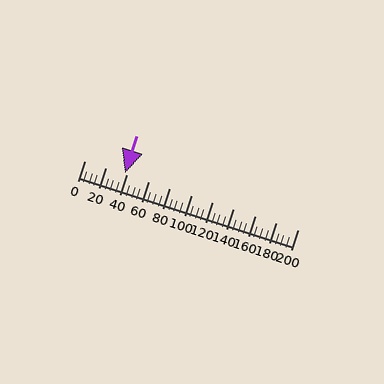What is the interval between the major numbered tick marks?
The major tick marks are spaced 20 units apart.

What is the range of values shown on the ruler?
The ruler shows values from 0 to 200.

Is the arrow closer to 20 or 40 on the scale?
The arrow is closer to 40.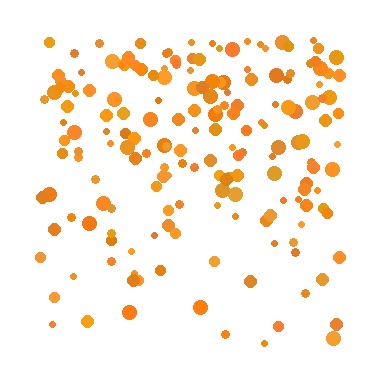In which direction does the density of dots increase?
From bottom to top, with the top side densest.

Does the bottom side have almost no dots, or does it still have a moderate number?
Still a moderate number, just noticeably fewer than the top.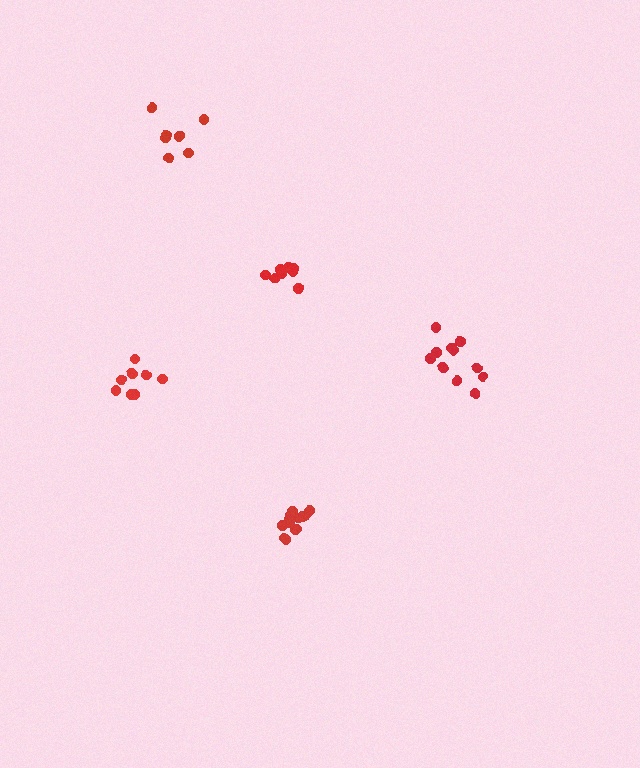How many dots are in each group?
Group 1: 11 dots, Group 2: 8 dots, Group 3: 7 dots, Group 4: 13 dots, Group 5: 8 dots (47 total).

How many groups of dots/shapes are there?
There are 5 groups.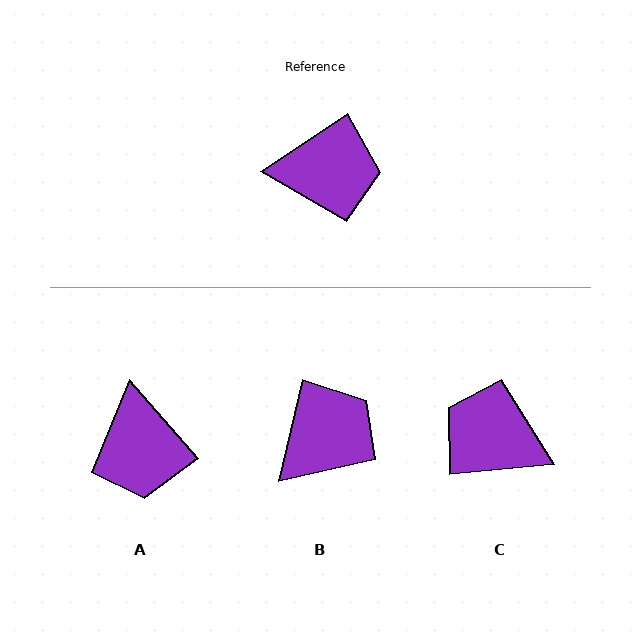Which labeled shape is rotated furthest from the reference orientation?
C, about 152 degrees away.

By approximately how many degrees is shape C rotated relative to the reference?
Approximately 152 degrees counter-clockwise.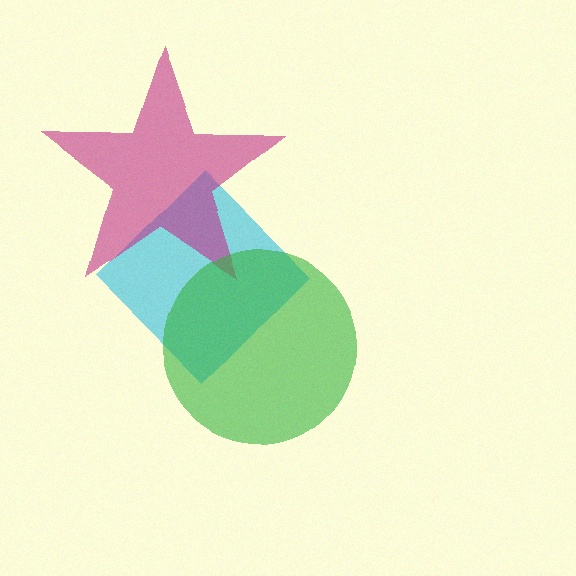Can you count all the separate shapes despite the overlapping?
Yes, there are 3 separate shapes.